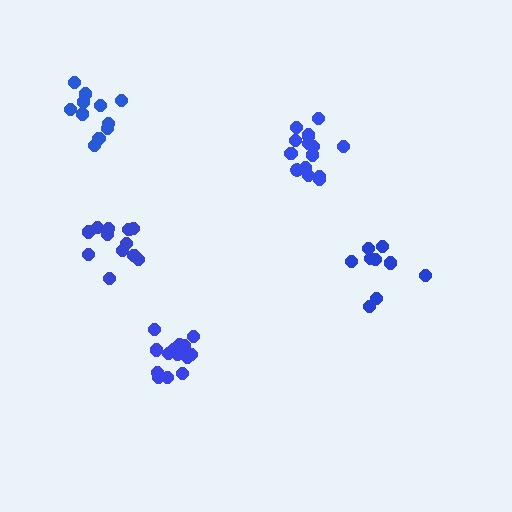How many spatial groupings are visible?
There are 5 spatial groupings.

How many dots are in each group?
Group 1: 15 dots, Group 2: 12 dots, Group 3: 9 dots, Group 4: 12 dots, Group 5: 14 dots (62 total).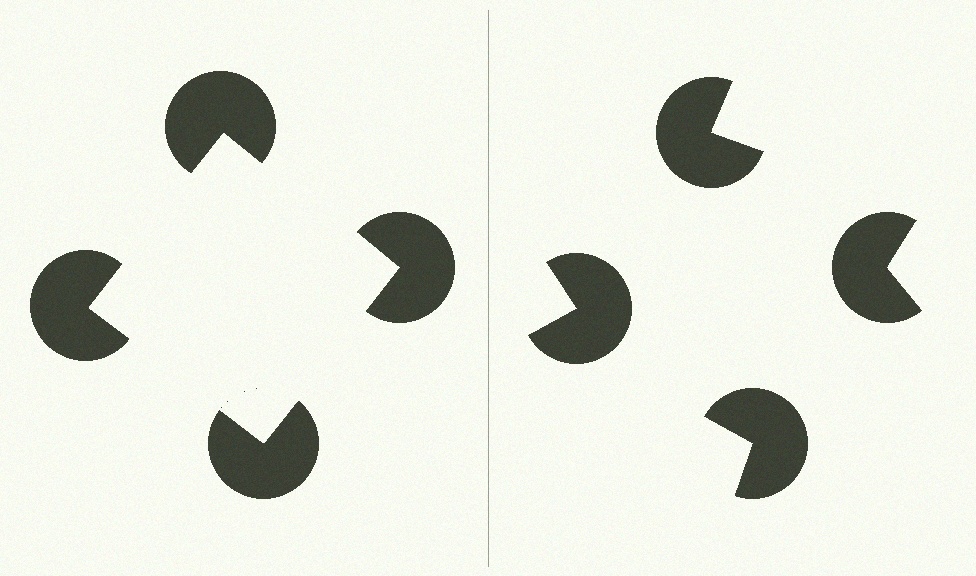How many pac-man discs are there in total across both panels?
8 — 4 on each side.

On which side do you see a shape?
An illusory square appears on the left side. On the right side the wedge cuts are rotated, so no coherent shape forms.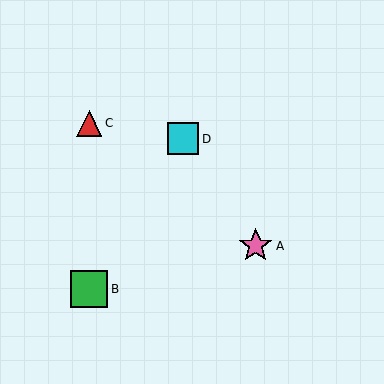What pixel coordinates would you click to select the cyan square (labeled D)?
Click at (183, 139) to select the cyan square D.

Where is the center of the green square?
The center of the green square is at (89, 289).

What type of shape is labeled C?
Shape C is a red triangle.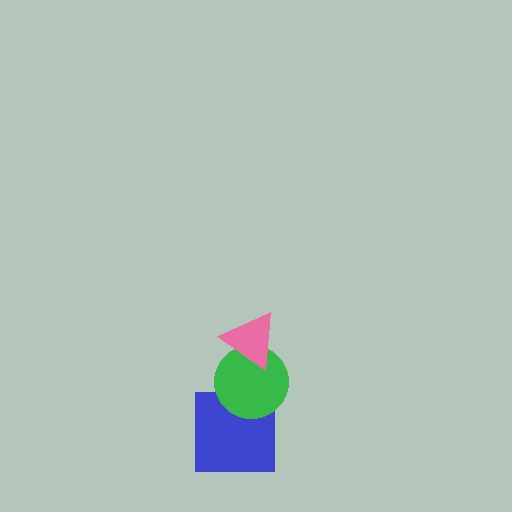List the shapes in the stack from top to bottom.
From top to bottom: the pink triangle, the green circle, the blue square.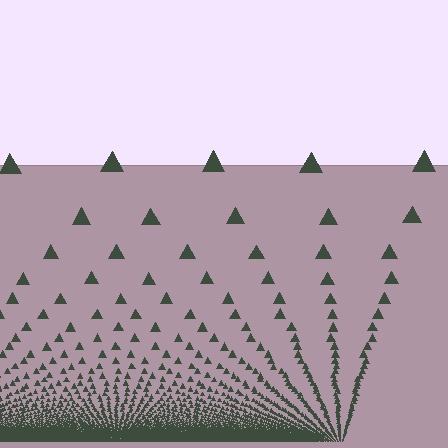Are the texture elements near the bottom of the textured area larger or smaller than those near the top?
Smaller. The gradient is inverted — elements near the bottom are smaller and denser.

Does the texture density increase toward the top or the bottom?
Density increases toward the bottom.